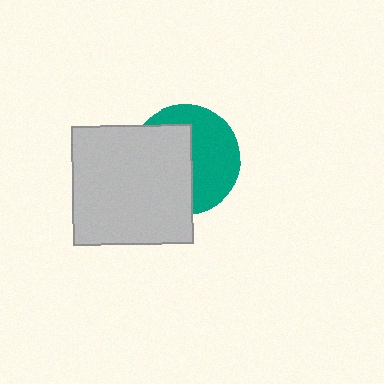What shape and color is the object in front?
The object in front is a light gray rectangle.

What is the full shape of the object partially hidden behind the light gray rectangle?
The partially hidden object is a teal circle.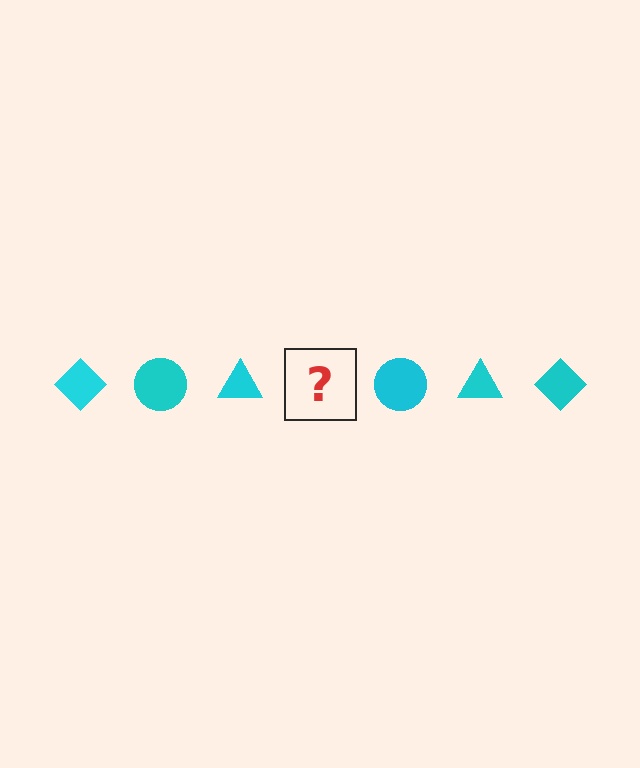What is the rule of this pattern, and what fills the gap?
The rule is that the pattern cycles through diamond, circle, triangle shapes in cyan. The gap should be filled with a cyan diamond.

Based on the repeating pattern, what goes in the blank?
The blank should be a cyan diamond.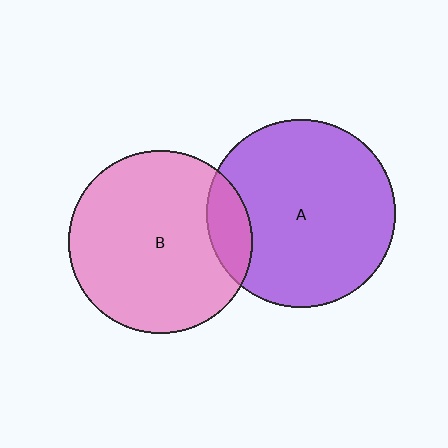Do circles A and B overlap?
Yes.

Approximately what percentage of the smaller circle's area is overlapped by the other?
Approximately 15%.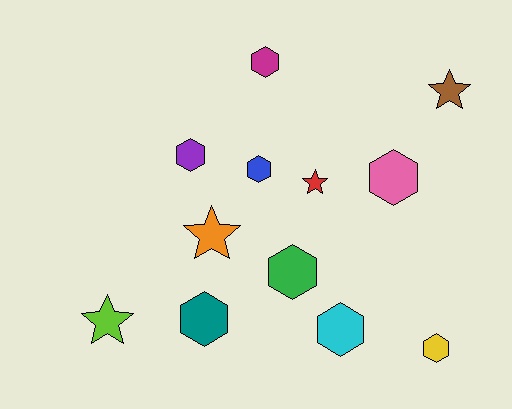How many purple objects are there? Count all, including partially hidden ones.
There is 1 purple object.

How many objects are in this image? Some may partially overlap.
There are 12 objects.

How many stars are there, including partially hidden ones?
There are 4 stars.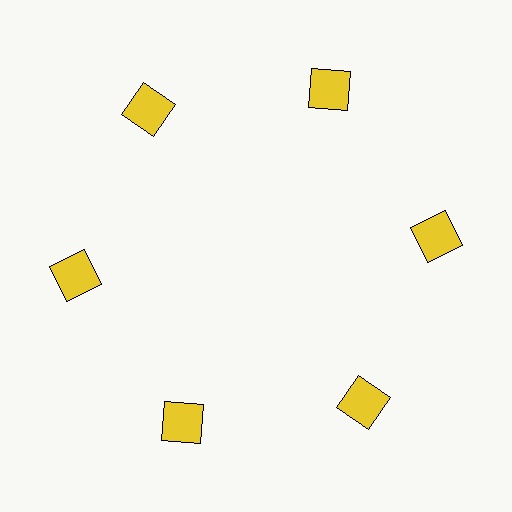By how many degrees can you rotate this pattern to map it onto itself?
The pattern maps onto itself every 60 degrees of rotation.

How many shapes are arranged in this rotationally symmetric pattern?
There are 6 shapes, arranged in 6 groups of 1.